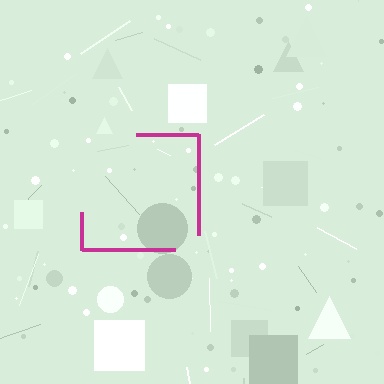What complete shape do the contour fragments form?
The contour fragments form a square.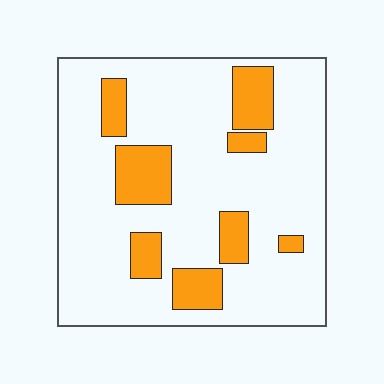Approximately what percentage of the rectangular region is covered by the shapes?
Approximately 20%.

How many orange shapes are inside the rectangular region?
8.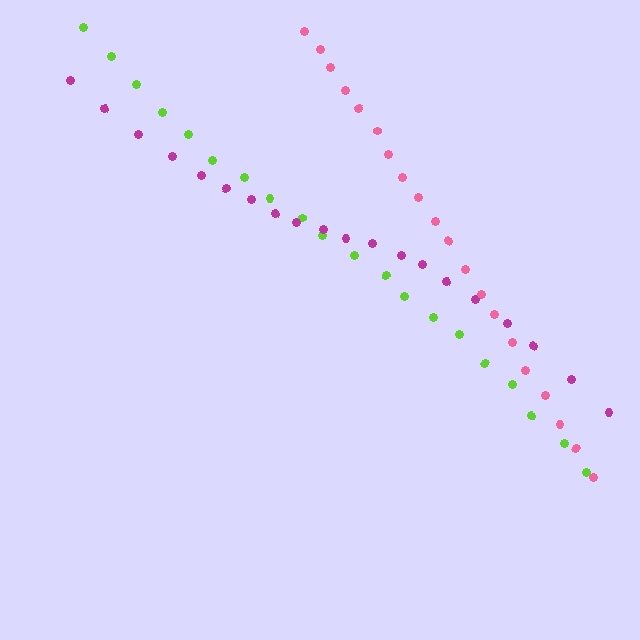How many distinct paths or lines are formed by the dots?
There are 3 distinct paths.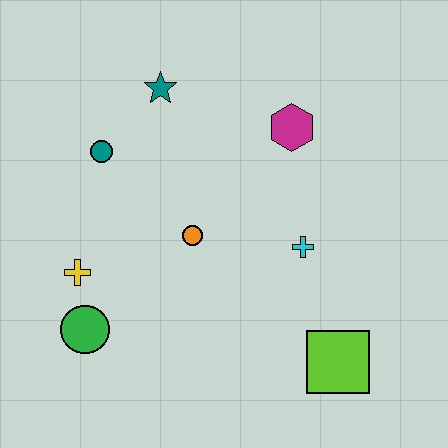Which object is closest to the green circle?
The yellow cross is closest to the green circle.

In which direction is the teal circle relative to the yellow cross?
The teal circle is above the yellow cross.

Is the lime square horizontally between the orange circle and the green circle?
No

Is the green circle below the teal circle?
Yes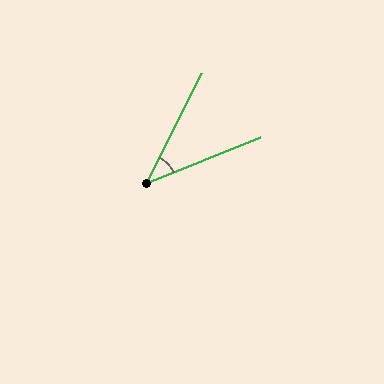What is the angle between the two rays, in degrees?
Approximately 42 degrees.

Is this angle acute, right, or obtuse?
It is acute.